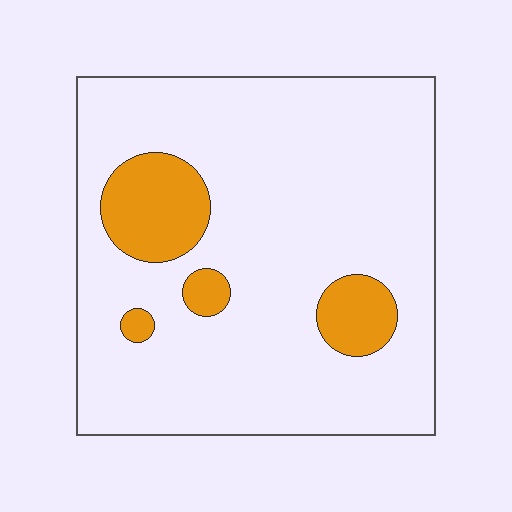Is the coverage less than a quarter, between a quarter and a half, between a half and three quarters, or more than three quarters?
Less than a quarter.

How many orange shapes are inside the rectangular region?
4.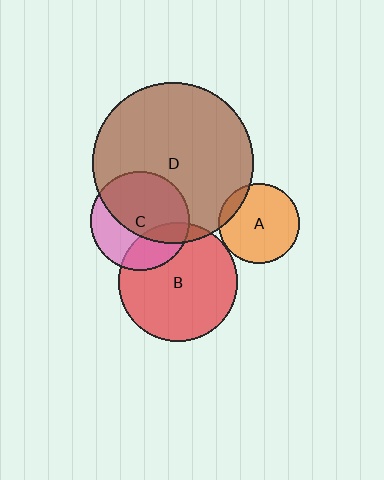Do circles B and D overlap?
Yes.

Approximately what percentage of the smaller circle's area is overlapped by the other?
Approximately 10%.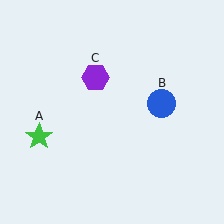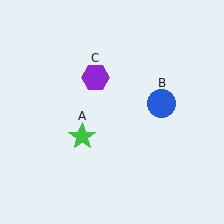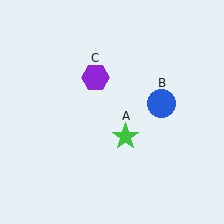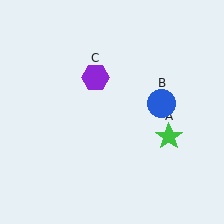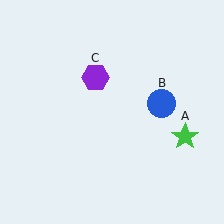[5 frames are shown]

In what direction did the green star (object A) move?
The green star (object A) moved right.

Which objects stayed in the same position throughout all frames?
Blue circle (object B) and purple hexagon (object C) remained stationary.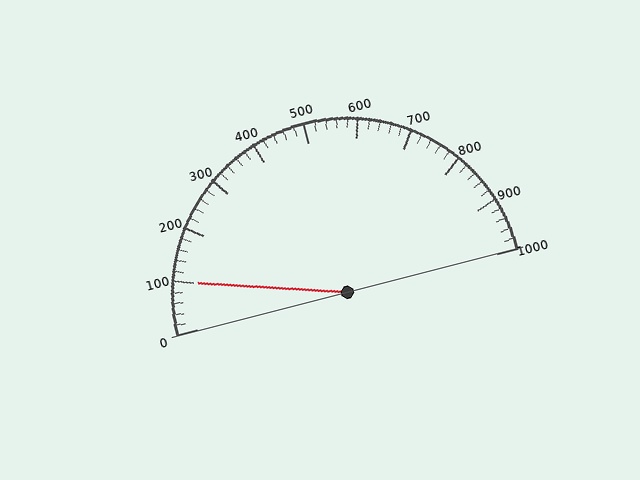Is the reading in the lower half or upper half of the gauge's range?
The reading is in the lower half of the range (0 to 1000).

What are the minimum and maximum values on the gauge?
The gauge ranges from 0 to 1000.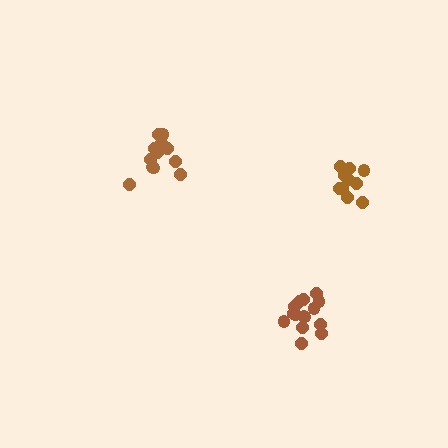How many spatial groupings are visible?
There are 3 spatial groupings.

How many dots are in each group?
Group 1: 10 dots, Group 2: 15 dots, Group 3: 12 dots (37 total).